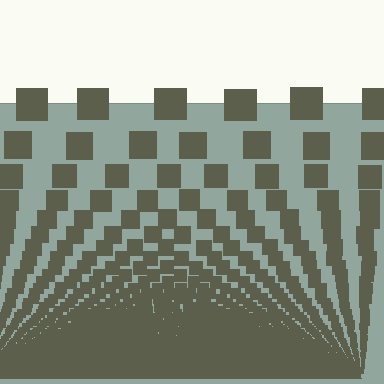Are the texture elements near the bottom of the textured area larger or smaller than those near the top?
Smaller. The gradient is inverted — elements near the bottom are smaller and denser.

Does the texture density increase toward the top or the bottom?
Density increases toward the bottom.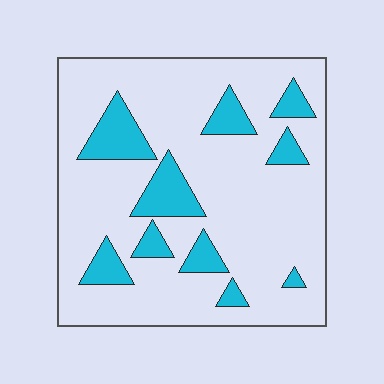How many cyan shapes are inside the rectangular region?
10.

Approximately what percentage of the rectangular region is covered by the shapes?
Approximately 20%.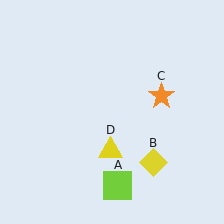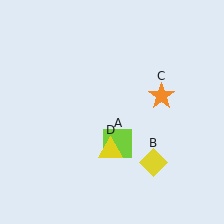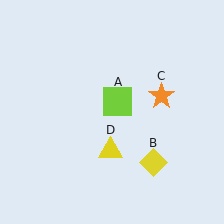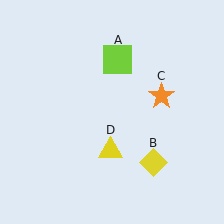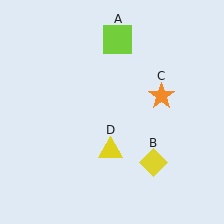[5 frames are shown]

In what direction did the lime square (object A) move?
The lime square (object A) moved up.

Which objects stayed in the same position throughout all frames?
Yellow diamond (object B) and orange star (object C) and yellow triangle (object D) remained stationary.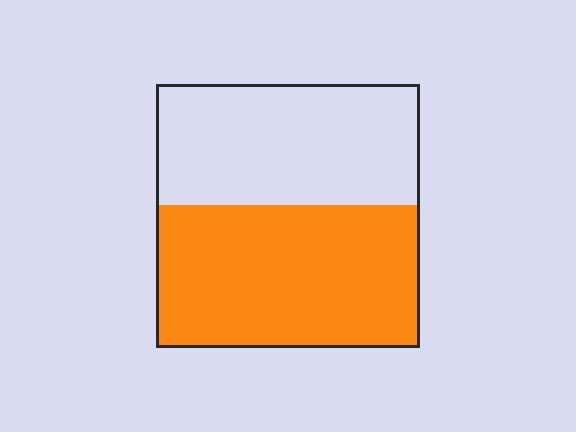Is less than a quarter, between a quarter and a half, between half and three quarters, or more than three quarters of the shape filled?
Between half and three quarters.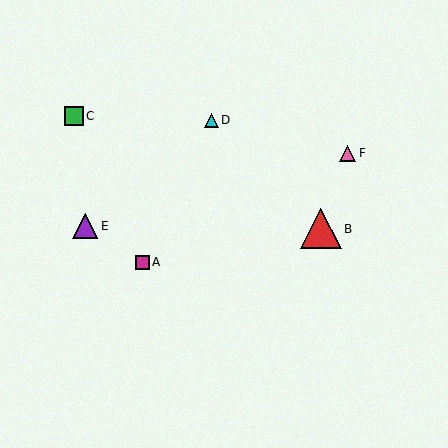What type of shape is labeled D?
Shape D is a cyan triangle.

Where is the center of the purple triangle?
The center of the purple triangle is at (85, 226).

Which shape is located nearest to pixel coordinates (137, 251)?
The magenta square (labeled A) at (142, 262) is nearest to that location.